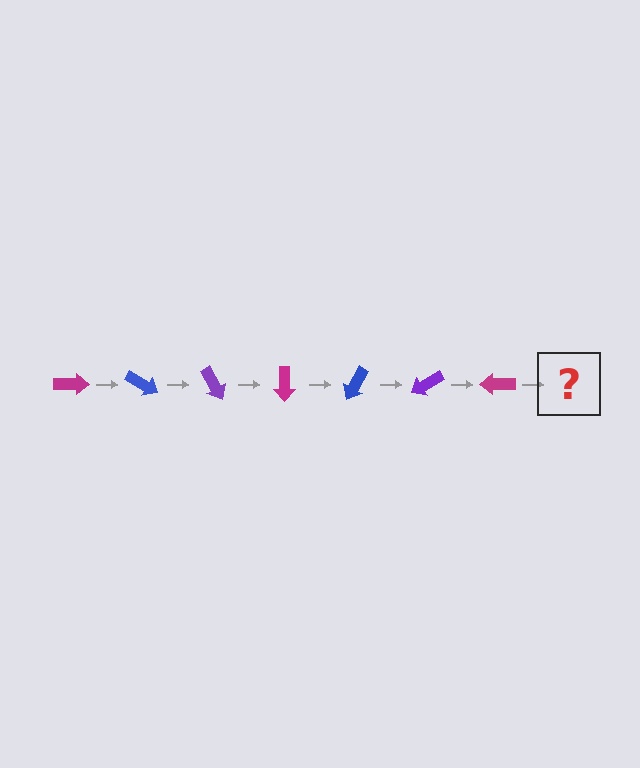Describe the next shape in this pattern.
It should be a blue arrow, rotated 210 degrees from the start.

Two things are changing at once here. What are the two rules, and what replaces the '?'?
The two rules are that it rotates 30 degrees each step and the color cycles through magenta, blue, and purple. The '?' should be a blue arrow, rotated 210 degrees from the start.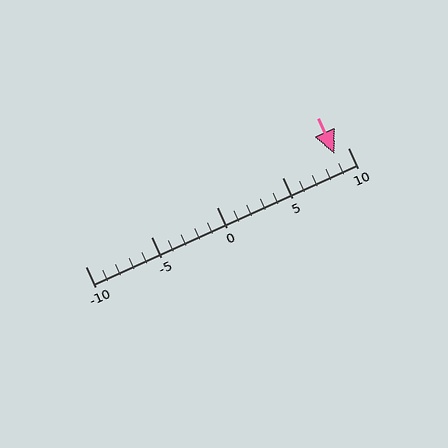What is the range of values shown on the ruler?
The ruler shows values from -10 to 10.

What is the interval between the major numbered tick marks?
The major tick marks are spaced 5 units apart.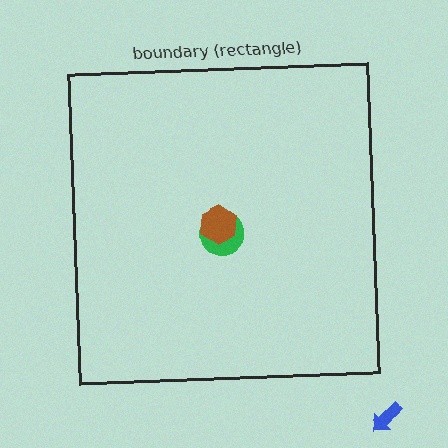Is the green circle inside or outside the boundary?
Inside.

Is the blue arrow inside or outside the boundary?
Outside.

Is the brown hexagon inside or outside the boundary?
Inside.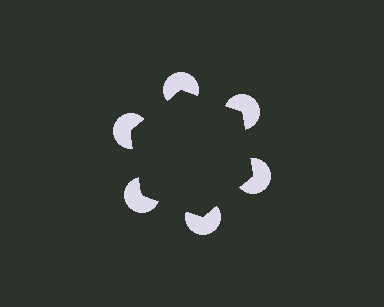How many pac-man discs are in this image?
There are 6 — one at each vertex of the illusory hexagon.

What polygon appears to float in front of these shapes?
An illusory hexagon — its edges are inferred from the aligned wedge cuts in the pac-man discs, not physically drawn.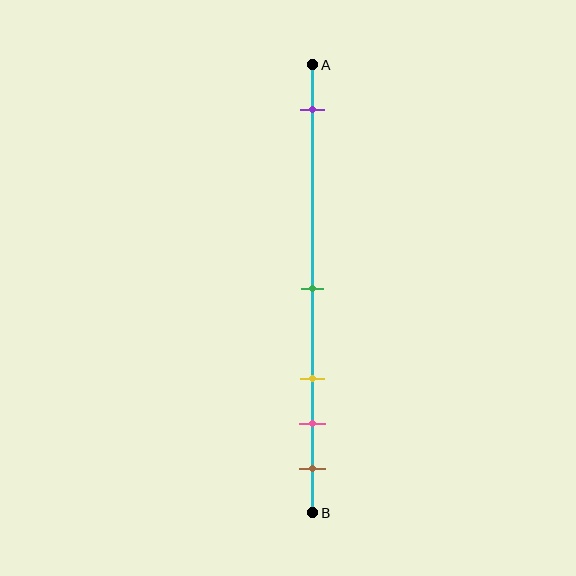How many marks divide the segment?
There are 5 marks dividing the segment.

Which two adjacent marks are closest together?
The pink and brown marks are the closest adjacent pair.